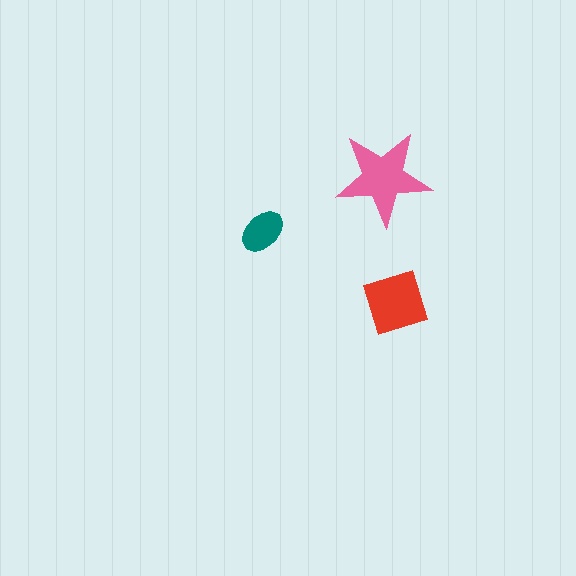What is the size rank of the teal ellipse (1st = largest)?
3rd.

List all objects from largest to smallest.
The pink star, the red square, the teal ellipse.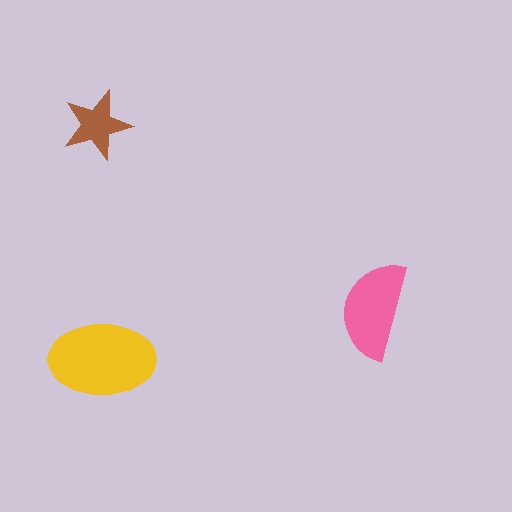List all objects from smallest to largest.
The brown star, the pink semicircle, the yellow ellipse.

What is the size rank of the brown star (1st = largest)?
3rd.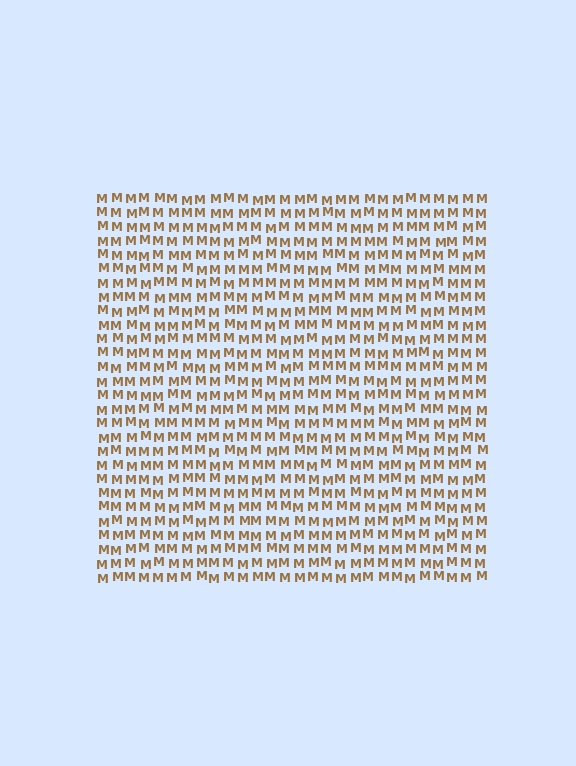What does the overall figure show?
The overall figure shows a square.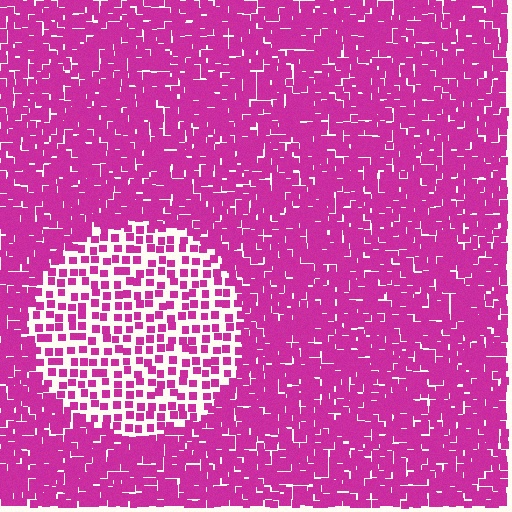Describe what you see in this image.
The image contains small magenta elements arranged at two different densities. A circle-shaped region is visible where the elements are less densely packed than the surrounding area.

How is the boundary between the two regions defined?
The boundary is defined by a change in element density (approximately 2.4x ratio). All elements are the same color, size, and shape.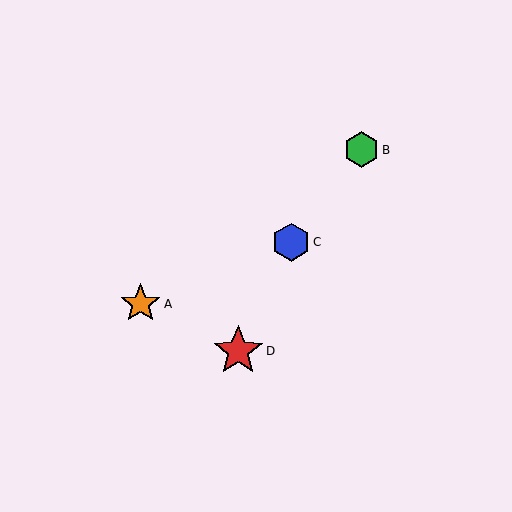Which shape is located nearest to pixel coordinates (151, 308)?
The orange star (labeled A) at (141, 304) is nearest to that location.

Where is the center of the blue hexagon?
The center of the blue hexagon is at (291, 242).